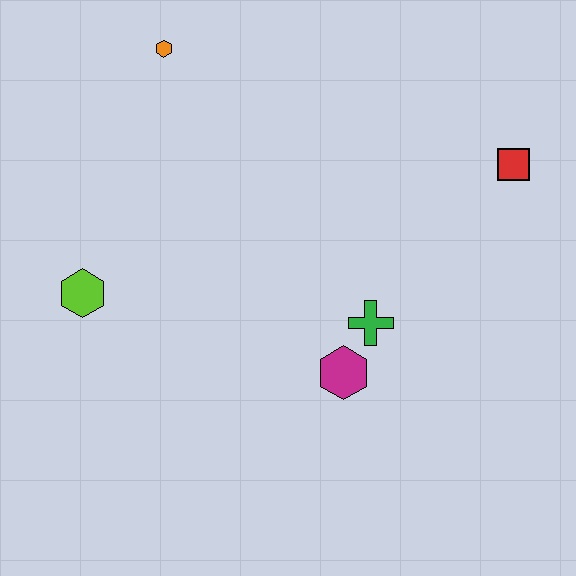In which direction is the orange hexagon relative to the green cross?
The orange hexagon is above the green cross.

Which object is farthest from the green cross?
The orange hexagon is farthest from the green cross.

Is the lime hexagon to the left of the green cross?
Yes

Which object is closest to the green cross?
The magenta hexagon is closest to the green cross.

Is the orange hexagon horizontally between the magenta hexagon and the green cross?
No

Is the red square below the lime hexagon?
No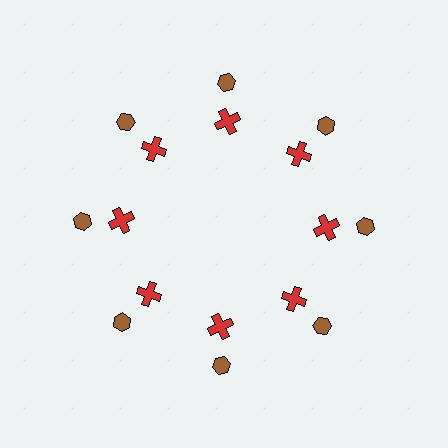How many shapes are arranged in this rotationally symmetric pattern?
There are 16 shapes, arranged in 8 groups of 2.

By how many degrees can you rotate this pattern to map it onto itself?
The pattern maps onto itself every 45 degrees of rotation.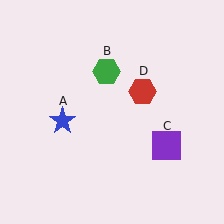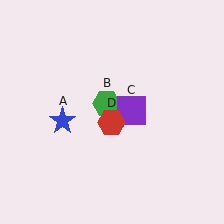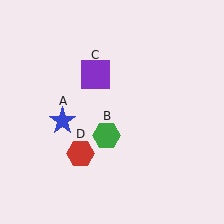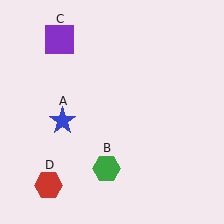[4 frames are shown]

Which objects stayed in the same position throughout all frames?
Blue star (object A) remained stationary.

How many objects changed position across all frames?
3 objects changed position: green hexagon (object B), purple square (object C), red hexagon (object D).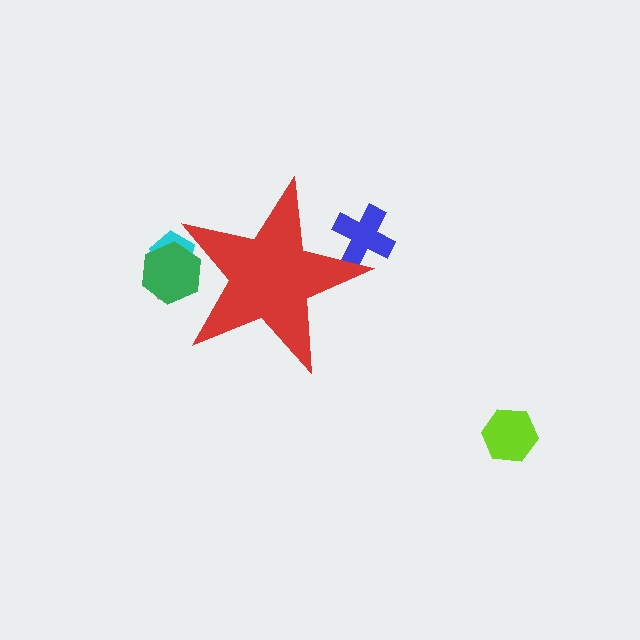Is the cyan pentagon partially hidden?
Yes, the cyan pentagon is partially hidden behind the red star.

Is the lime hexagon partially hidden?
No, the lime hexagon is fully visible.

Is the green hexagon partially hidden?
Yes, the green hexagon is partially hidden behind the red star.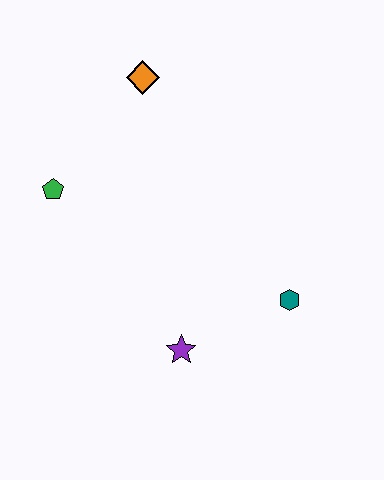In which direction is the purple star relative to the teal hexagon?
The purple star is to the left of the teal hexagon.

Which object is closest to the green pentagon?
The orange diamond is closest to the green pentagon.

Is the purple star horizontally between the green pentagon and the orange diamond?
No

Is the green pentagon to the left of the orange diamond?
Yes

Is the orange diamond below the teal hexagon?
No